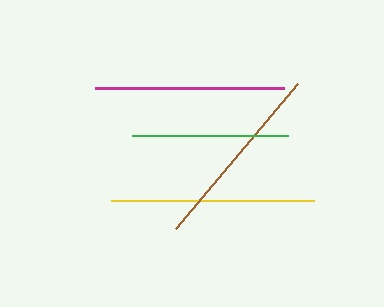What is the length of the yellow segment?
The yellow segment is approximately 203 pixels long.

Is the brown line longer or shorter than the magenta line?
The brown line is longer than the magenta line.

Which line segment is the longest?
The yellow line is the longest at approximately 203 pixels.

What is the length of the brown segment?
The brown segment is approximately 190 pixels long.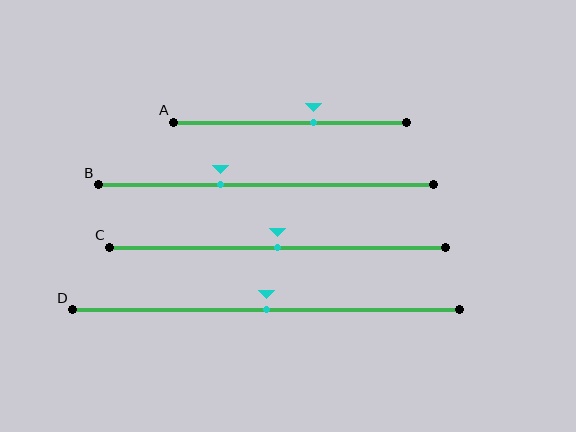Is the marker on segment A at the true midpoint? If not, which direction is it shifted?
No, the marker on segment A is shifted to the right by about 10% of the segment length.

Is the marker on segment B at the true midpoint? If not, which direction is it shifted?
No, the marker on segment B is shifted to the left by about 13% of the segment length.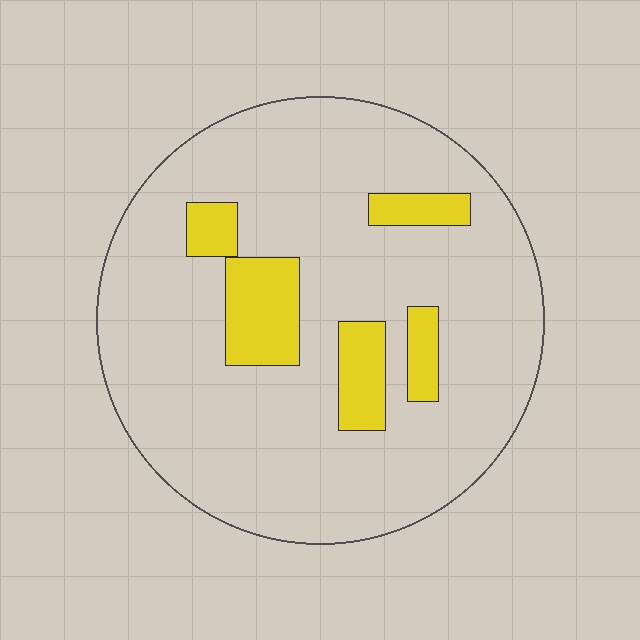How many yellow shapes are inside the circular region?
5.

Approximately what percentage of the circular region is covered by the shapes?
Approximately 15%.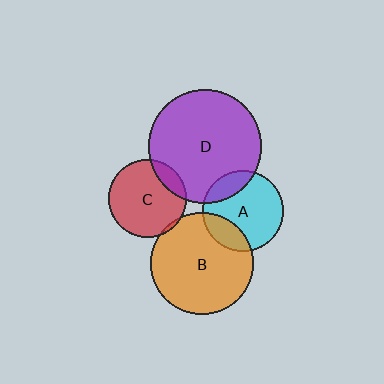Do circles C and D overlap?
Yes.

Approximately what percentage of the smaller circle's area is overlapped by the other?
Approximately 15%.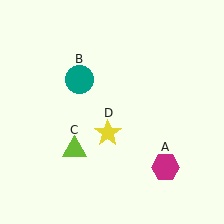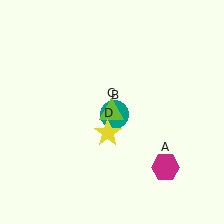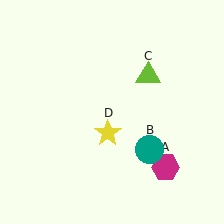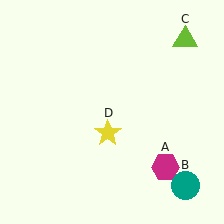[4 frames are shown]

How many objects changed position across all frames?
2 objects changed position: teal circle (object B), lime triangle (object C).